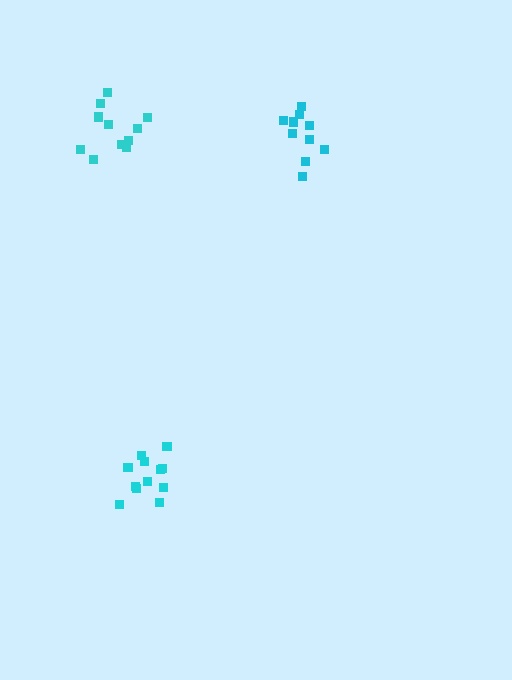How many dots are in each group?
Group 1: 12 dots, Group 2: 10 dots, Group 3: 11 dots (33 total).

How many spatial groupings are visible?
There are 3 spatial groupings.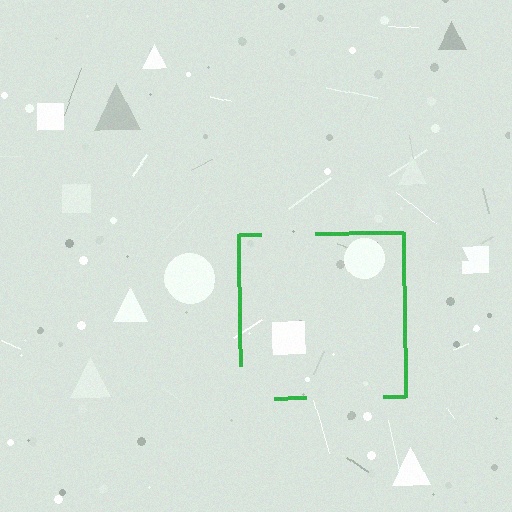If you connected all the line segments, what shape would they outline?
They would outline a square.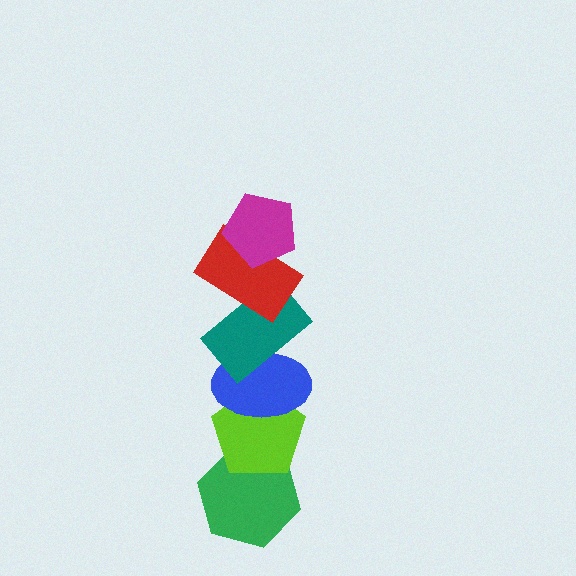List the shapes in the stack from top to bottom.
From top to bottom: the magenta pentagon, the red rectangle, the teal rectangle, the blue ellipse, the lime pentagon, the green hexagon.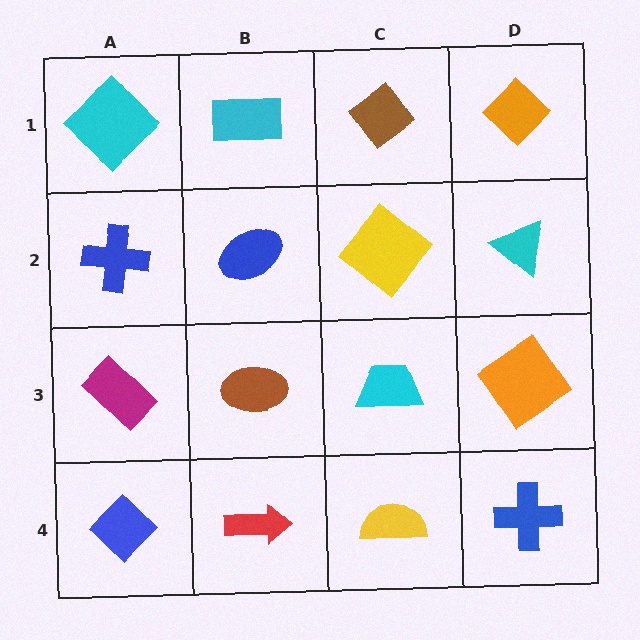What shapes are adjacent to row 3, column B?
A blue ellipse (row 2, column B), a red arrow (row 4, column B), a magenta rectangle (row 3, column A), a cyan trapezoid (row 3, column C).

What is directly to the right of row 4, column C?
A blue cross.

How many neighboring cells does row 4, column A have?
2.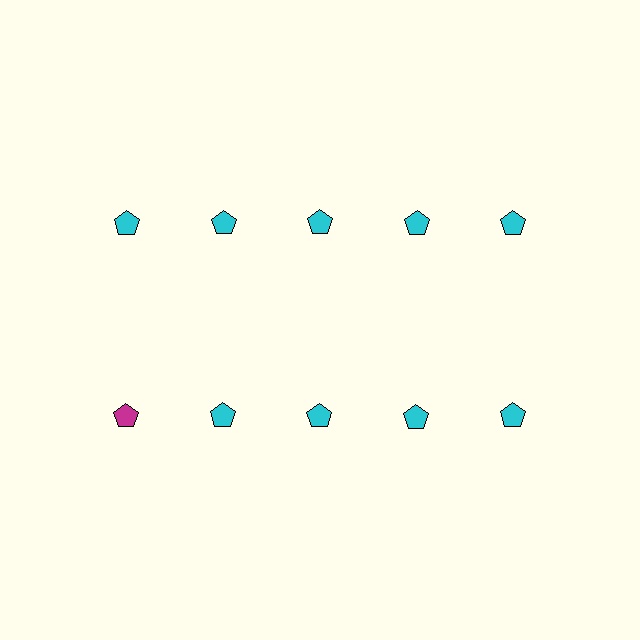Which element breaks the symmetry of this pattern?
The magenta pentagon in the second row, leftmost column breaks the symmetry. All other shapes are cyan pentagons.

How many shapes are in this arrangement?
There are 10 shapes arranged in a grid pattern.